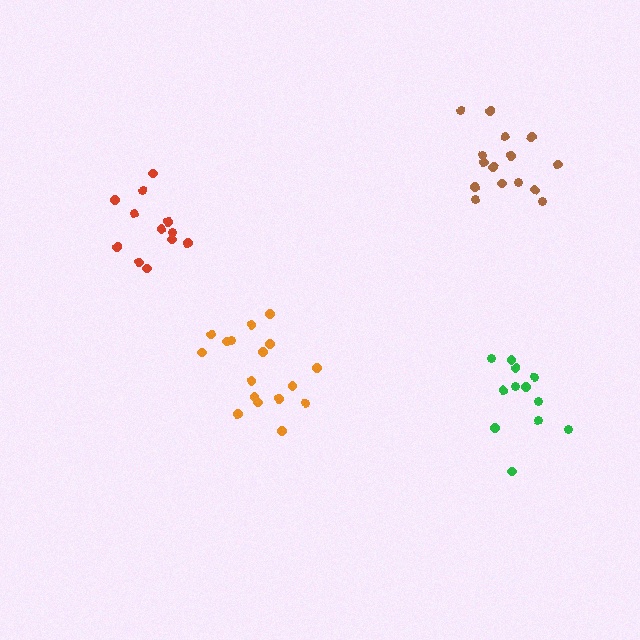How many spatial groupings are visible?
There are 4 spatial groupings.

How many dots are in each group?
Group 1: 12 dots, Group 2: 15 dots, Group 3: 12 dots, Group 4: 17 dots (56 total).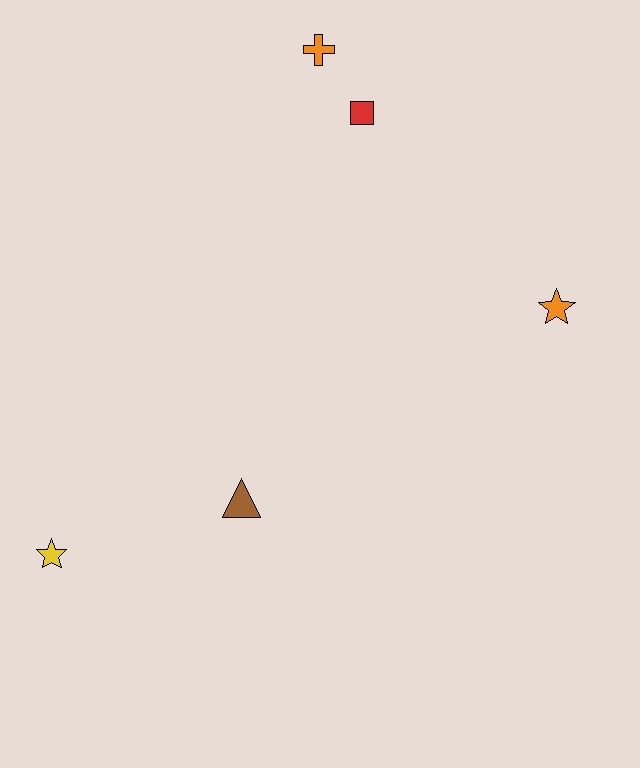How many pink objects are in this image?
There are no pink objects.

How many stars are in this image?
There are 2 stars.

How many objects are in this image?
There are 5 objects.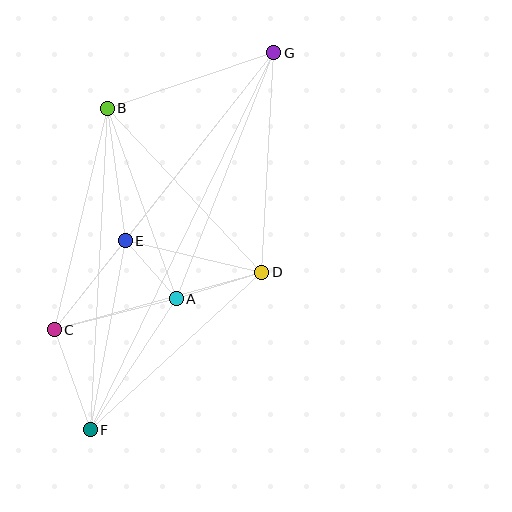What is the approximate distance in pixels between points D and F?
The distance between D and F is approximately 233 pixels.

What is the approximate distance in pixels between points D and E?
The distance between D and E is approximately 140 pixels.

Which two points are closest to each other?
Points A and E are closest to each other.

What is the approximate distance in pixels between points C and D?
The distance between C and D is approximately 215 pixels.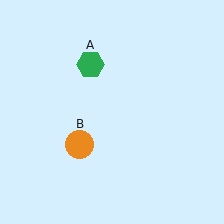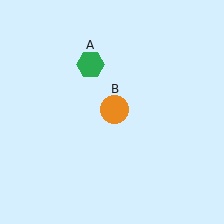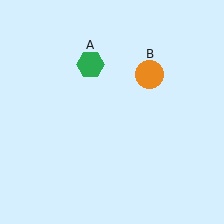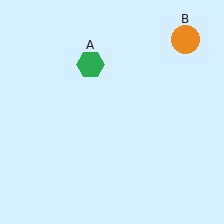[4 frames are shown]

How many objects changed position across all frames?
1 object changed position: orange circle (object B).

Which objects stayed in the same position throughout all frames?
Green hexagon (object A) remained stationary.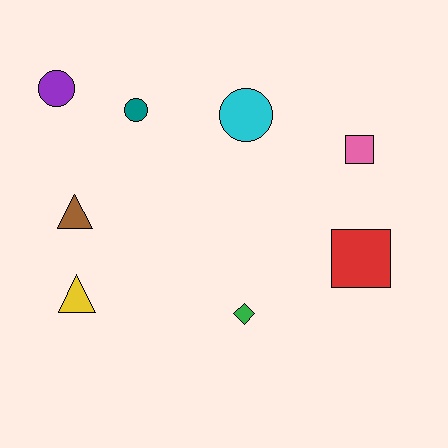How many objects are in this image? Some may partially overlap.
There are 8 objects.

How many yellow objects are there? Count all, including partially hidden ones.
There is 1 yellow object.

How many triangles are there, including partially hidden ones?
There are 2 triangles.